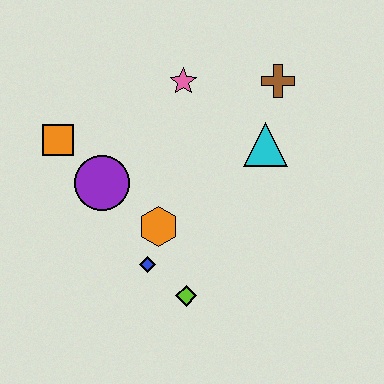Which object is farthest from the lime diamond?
The brown cross is farthest from the lime diamond.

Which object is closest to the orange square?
The purple circle is closest to the orange square.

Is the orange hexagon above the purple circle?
No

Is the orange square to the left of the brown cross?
Yes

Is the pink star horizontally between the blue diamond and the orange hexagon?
No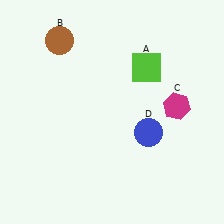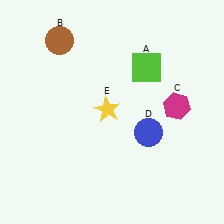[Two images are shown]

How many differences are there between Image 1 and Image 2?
There is 1 difference between the two images.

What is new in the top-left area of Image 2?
A yellow star (E) was added in the top-left area of Image 2.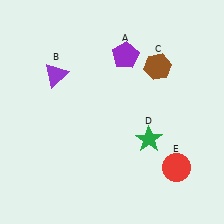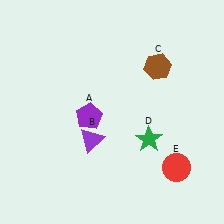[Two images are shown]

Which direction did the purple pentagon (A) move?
The purple pentagon (A) moved down.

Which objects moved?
The objects that moved are: the purple pentagon (A), the purple triangle (B).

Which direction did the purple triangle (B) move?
The purple triangle (B) moved down.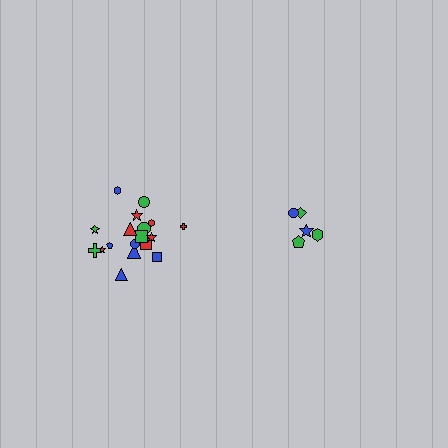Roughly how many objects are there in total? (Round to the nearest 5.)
Roughly 25 objects in total.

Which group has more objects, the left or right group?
The left group.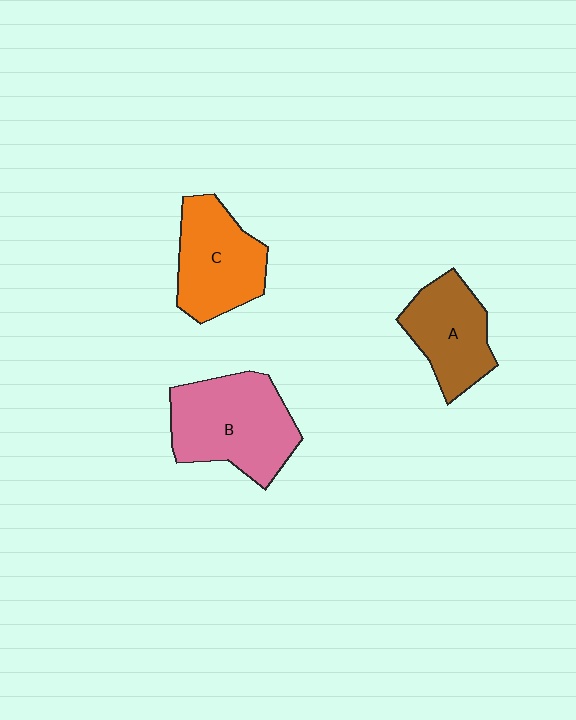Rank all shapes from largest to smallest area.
From largest to smallest: B (pink), C (orange), A (brown).